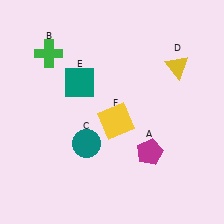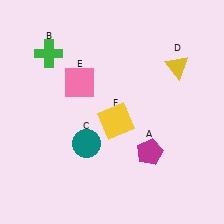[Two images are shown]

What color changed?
The square (E) changed from teal in Image 1 to pink in Image 2.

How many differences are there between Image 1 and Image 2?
There is 1 difference between the two images.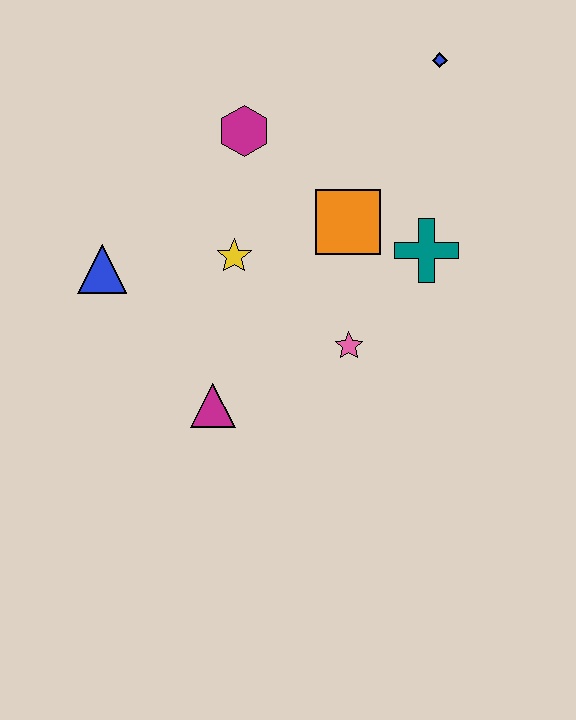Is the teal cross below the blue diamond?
Yes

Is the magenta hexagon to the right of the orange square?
No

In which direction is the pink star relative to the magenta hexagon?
The pink star is below the magenta hexagon.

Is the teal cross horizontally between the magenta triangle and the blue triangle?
No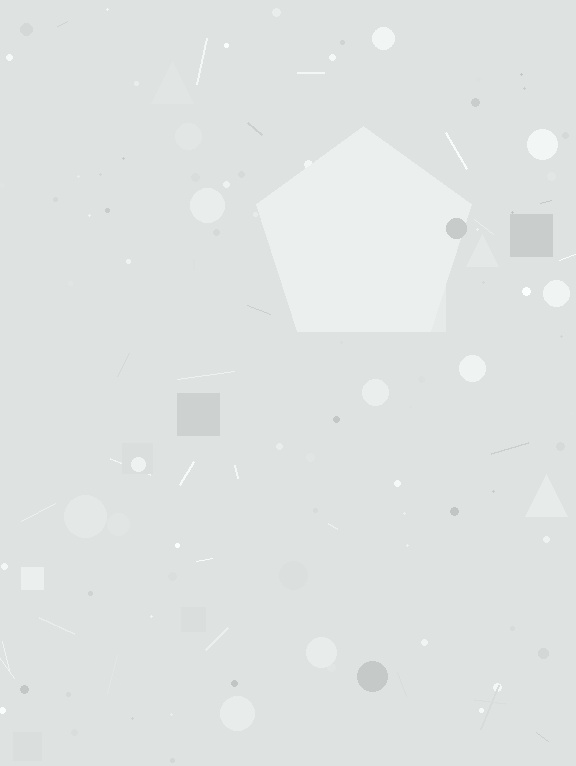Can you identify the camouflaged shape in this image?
The camouflaged shape is a pentagon.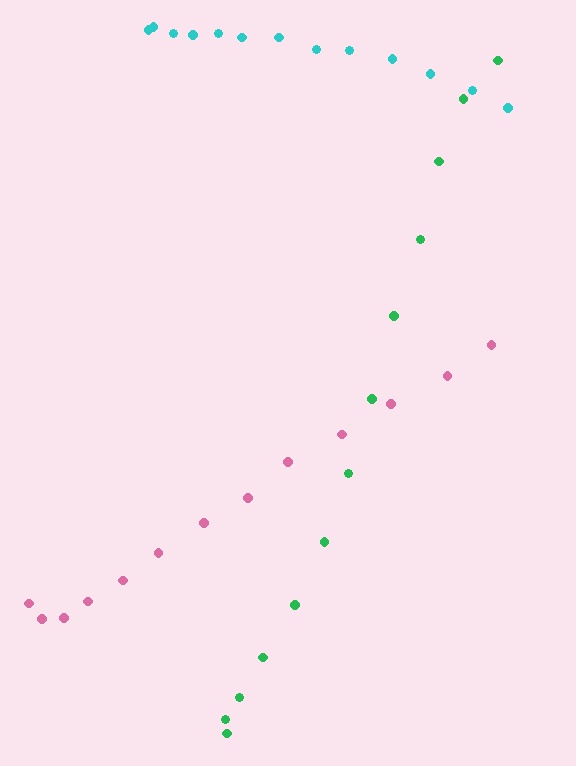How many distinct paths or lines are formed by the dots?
There are 3 distinct paths.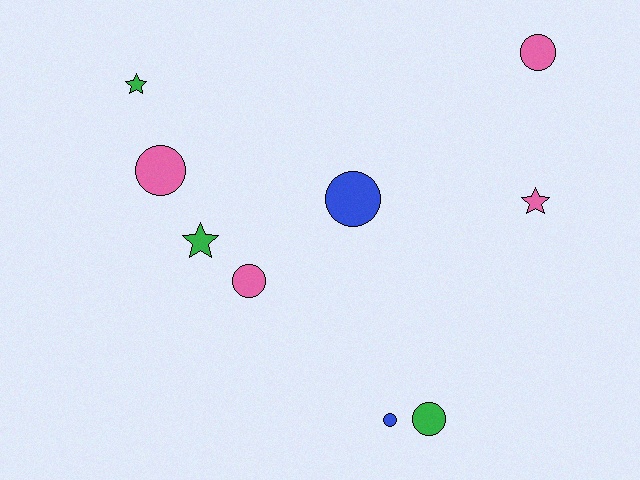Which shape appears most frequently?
Circle, with 6 objects.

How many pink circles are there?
There are 3 pink circles.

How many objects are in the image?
There are 9 objects.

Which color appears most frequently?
Pink, with 4 objects.